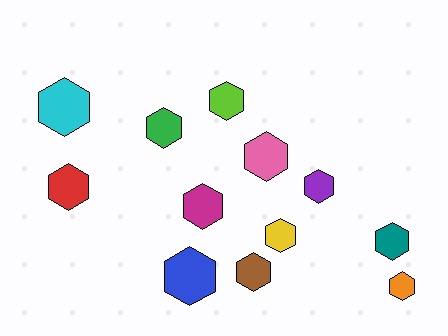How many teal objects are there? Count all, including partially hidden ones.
There is 1 teal object.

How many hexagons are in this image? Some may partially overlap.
There are 12 hexagons.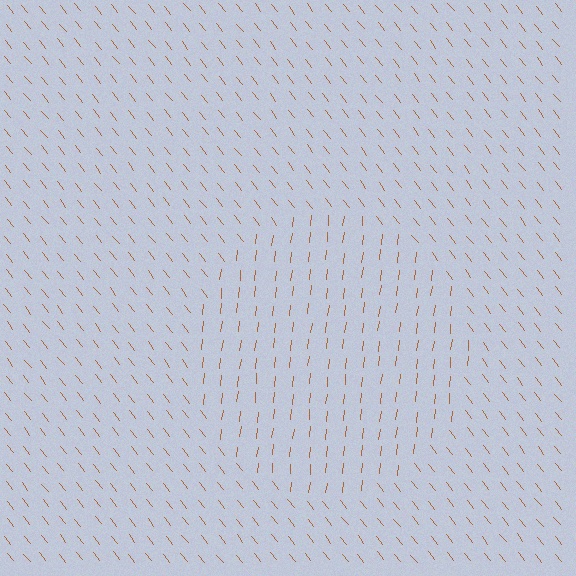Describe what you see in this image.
The image is filled with small brown line segments. A circle region in the image has lines oriented differently from the surrounding lines, creating a visible texture boundary.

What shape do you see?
I see a circle.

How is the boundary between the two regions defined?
The boundary is defined purely by a change in line orientation (approximately 45 degrees difference). All lines are the same color and thickness.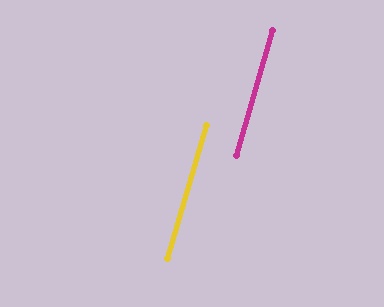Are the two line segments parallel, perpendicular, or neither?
Parallel — their directions differ by only 0.4°.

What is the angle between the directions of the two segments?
Approximately 0 degrees.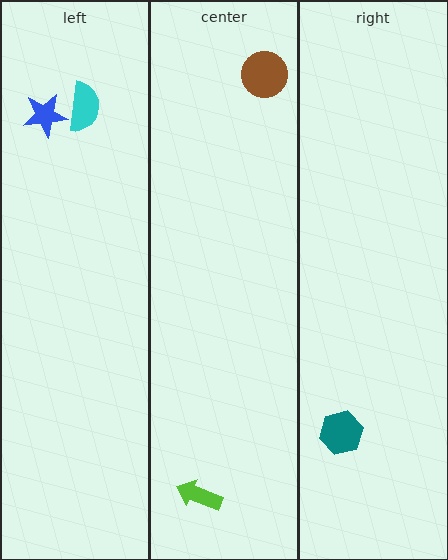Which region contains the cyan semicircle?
The left region.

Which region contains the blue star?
The left region.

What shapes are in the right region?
The teal hexagon.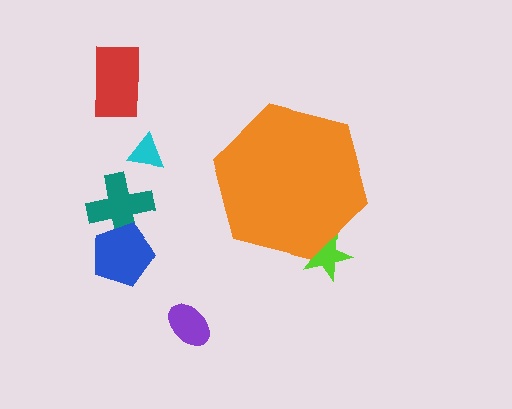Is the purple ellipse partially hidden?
No, the purple ellipse is fully visible.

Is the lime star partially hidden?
Yes, the lime star is partially hidden behind the orange hexagon.